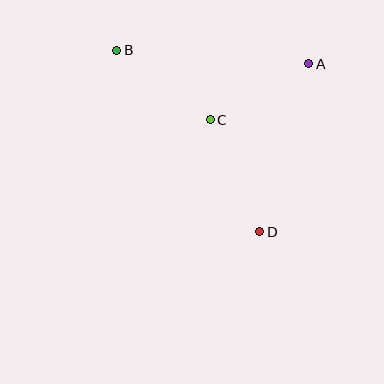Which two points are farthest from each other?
Points B and D are farthest from each other.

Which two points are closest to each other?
Points A and C are closest to each other.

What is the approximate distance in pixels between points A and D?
The distance between A and D is approximately 175 pixels.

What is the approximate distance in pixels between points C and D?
The distance between C and D is approximately 123 pixels.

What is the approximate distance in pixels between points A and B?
The distance between A and B is approximately 193 pixels.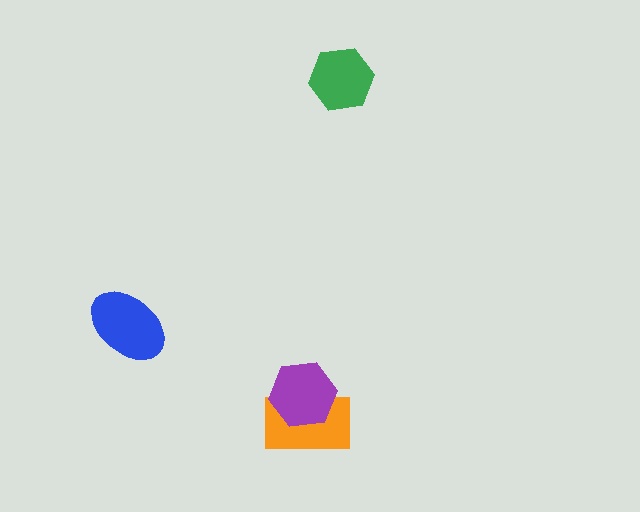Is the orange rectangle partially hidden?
Yes, it is partially covered by another shape.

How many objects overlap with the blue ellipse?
0 objects overlap with the blue ellipse.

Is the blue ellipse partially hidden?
No, no other shape covers it.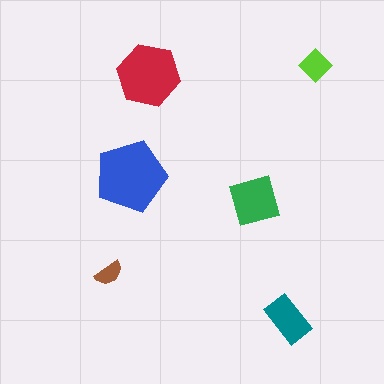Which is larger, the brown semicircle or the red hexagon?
The red hexagon.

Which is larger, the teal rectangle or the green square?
The green square.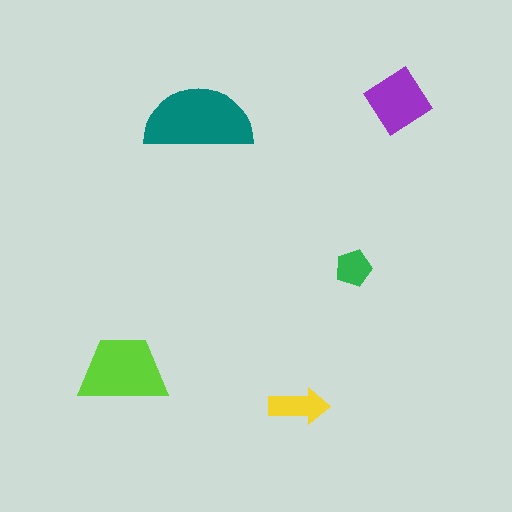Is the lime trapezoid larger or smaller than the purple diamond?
Larger.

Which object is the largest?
The teal semicircle.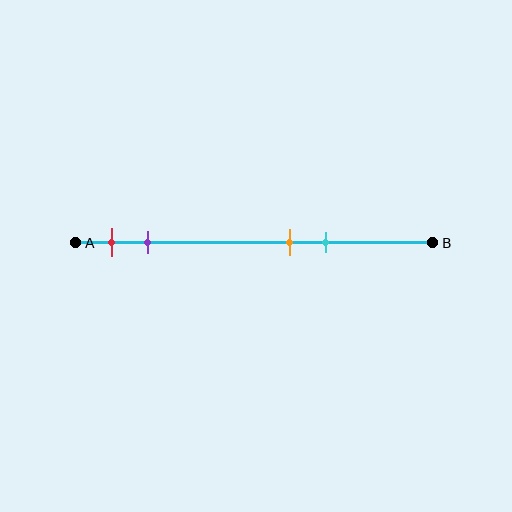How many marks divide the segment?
There are 4 marks dividing the segment.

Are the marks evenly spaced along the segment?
No, the marks are not evenly spaced.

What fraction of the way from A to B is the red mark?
The red mark is approximately 10% (0.1) of the way from A to B.